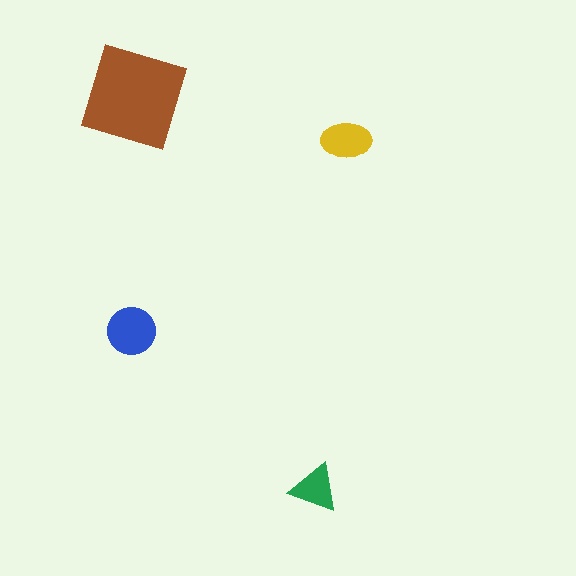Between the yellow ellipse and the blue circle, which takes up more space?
The blue circle.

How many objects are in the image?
There are 4 objects in the image.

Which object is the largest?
The brown diamond.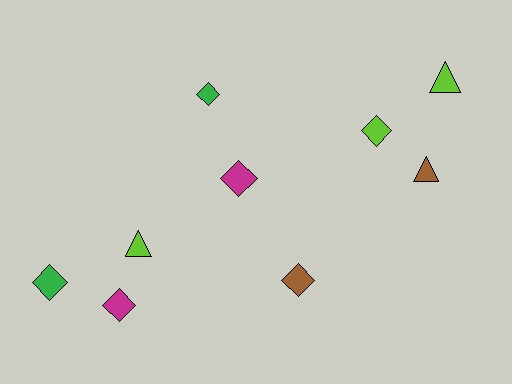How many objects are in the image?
There are 9 objects.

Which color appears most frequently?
Lime, with 3 objects.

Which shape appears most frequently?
Diamond, with 6 objects.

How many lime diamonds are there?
There is 1 lime diamond.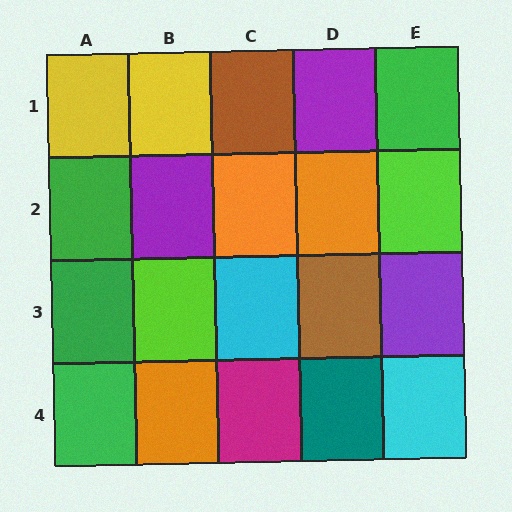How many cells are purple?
3 cells are purple.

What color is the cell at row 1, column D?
Purple.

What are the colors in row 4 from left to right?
Green, orange, magenta, teal, cyan.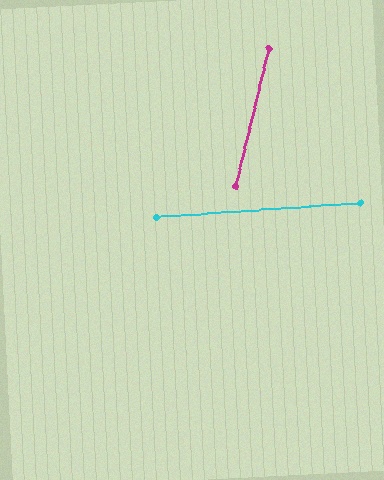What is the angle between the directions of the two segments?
Approximately 72 degrees.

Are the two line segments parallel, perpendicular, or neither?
Neither parallel nor perpendicular — they differ by about 72°.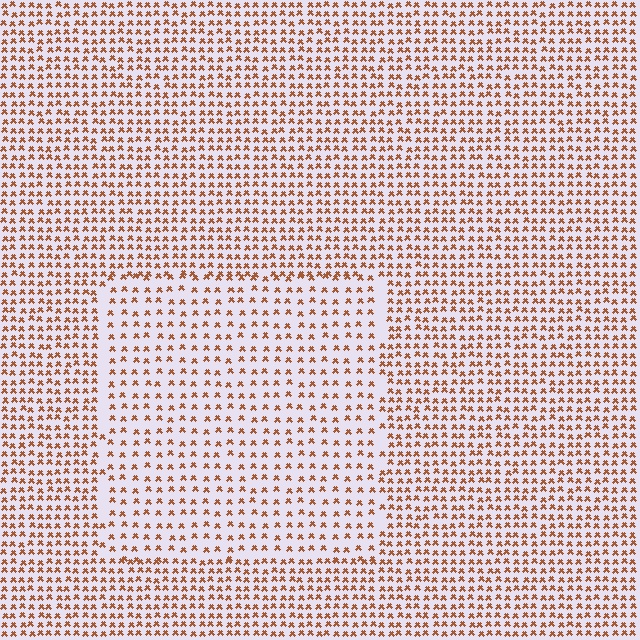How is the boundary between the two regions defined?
The boundary is defined by a change in element density (approximately 1.7x ratio). All elements are the same color, size, and shape.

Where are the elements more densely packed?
The elements are more densely packed outside the rectangle boundary.